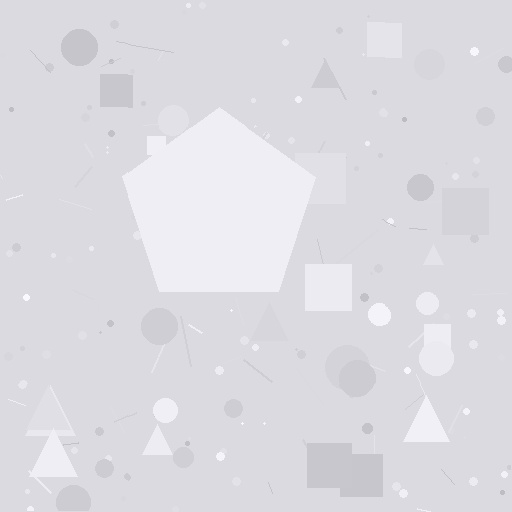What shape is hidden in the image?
A pentagon is hidden in the image.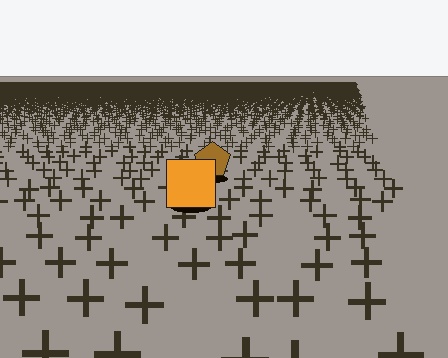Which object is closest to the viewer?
The orange square is closest. The texture marks near it are larger and more spread out.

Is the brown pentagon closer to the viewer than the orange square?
No. The orange square is closer — you can tell from the texture gradient: the ground texture is coarser near it.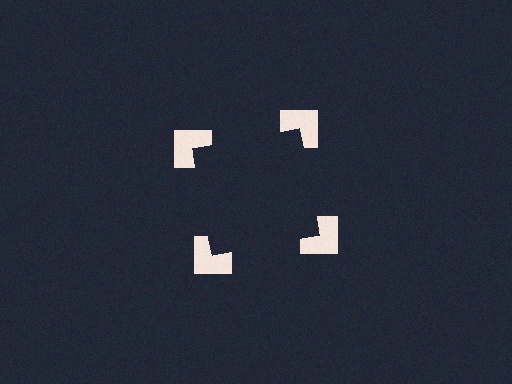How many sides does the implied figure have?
4 sides.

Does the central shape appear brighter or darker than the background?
It typically appears slightly darker than the background, even though no actual brightness change is drawn.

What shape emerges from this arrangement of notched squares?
An illusory square — its edges are inferred from the aligned wedge cuts in the notched squares, not physically drawn.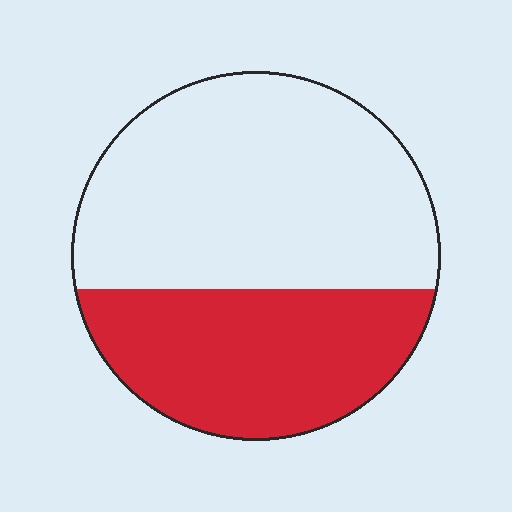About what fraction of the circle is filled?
About three eighths (3/8).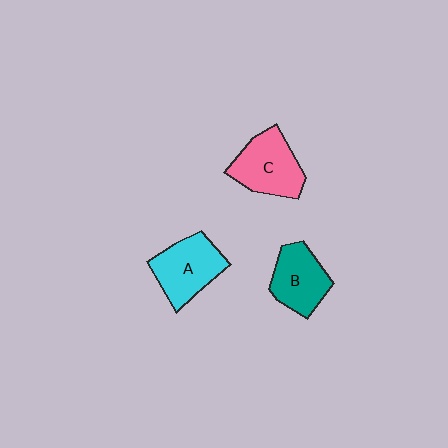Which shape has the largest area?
Shape C (pink).